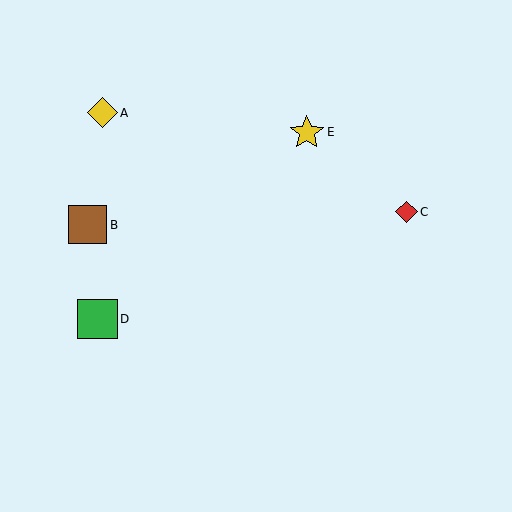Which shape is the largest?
The green square (labeled D) is the largest.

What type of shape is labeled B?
Shape B is a brown square.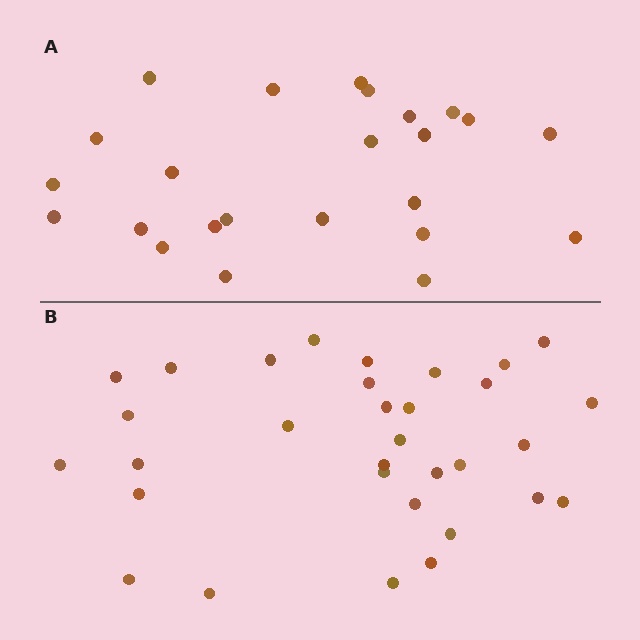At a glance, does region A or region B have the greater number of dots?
Region B (the bottom region) has more dots.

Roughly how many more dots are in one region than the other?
Region B has roughly 8 or so more dots than region A.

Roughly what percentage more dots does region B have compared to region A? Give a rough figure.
About 35% more.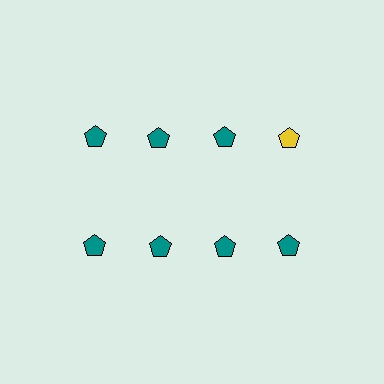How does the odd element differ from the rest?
It has a different color: yellow instead of teal.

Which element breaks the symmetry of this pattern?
The yellow pentagon in the top row, second from right column breaks the symmetry. All other shapes are teal pentagons.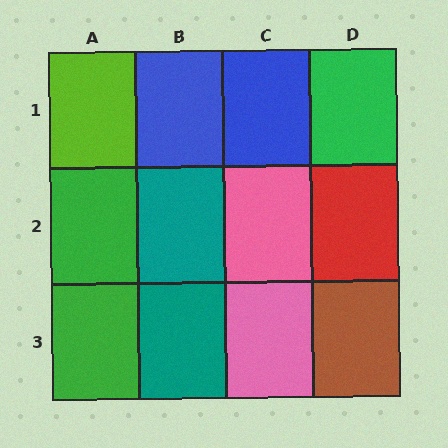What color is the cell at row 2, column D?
Red.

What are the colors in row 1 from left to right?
Lime, blue, blue, green.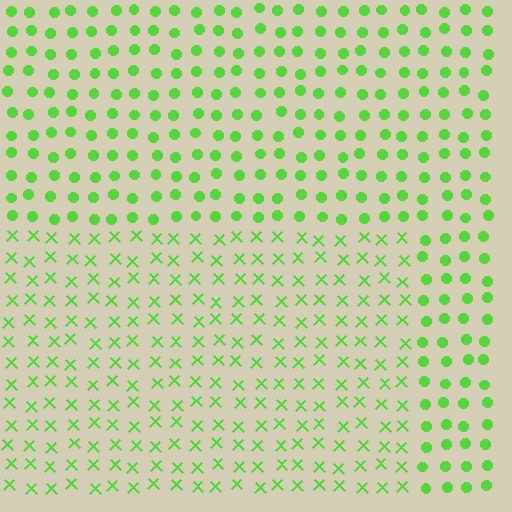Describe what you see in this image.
The image is filled with small lime elements arranged in a uniform grid. A rectangle-shaped region contains X marks, while the surrounding area contains circles. The boundary is defined purely by the change in element shape.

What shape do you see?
I see a rectangle.